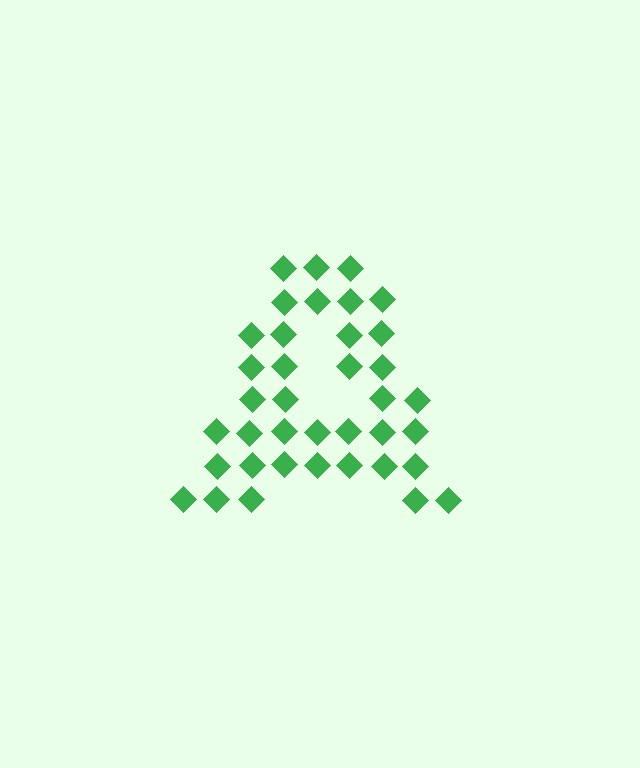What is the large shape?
The large shape is the letter A.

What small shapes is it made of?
It is made of small diamonds.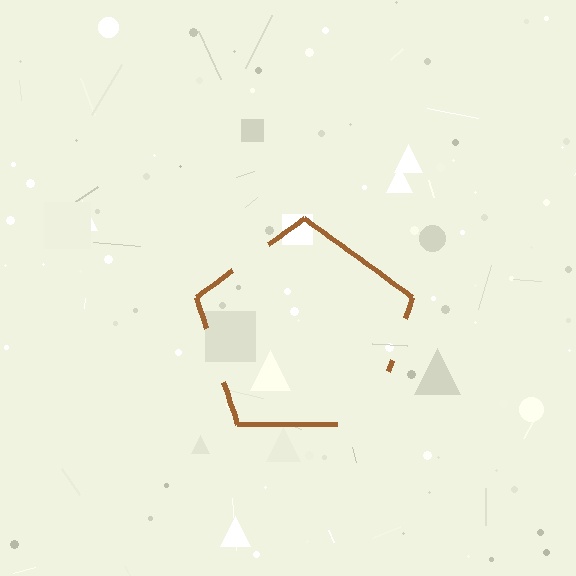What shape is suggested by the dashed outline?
The dashed outline suggests a pentagon.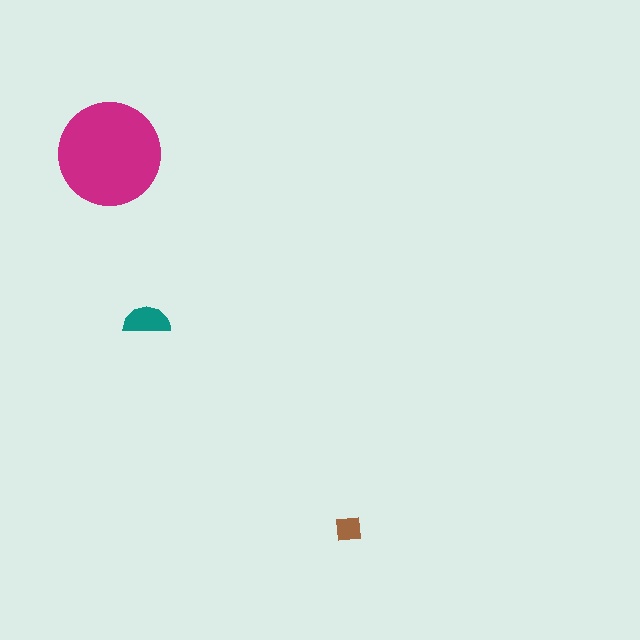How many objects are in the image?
There are 3 objects in the image.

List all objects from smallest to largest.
The brown square, the teal semicircle, the magenta circle.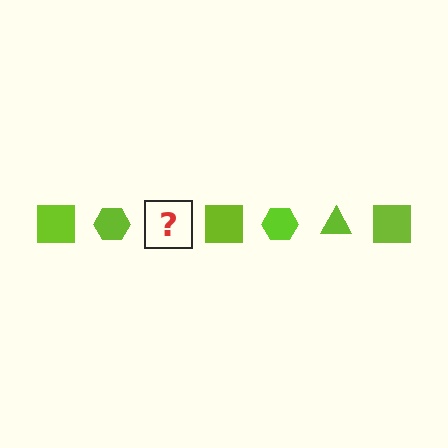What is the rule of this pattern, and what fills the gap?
The rule is that the pattern cycles through square, hexagon, triangle shapes in lime. The gap should be filled with a lime triangle.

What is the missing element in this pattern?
The missing element is a lime triangle.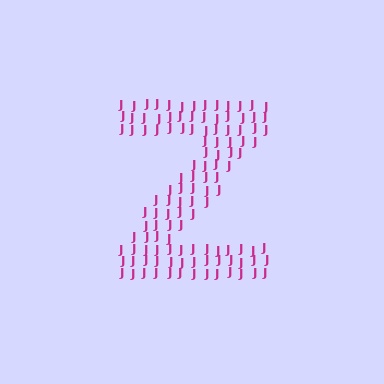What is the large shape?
The large shape is the letter Z.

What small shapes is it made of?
It is made of small letter J's.